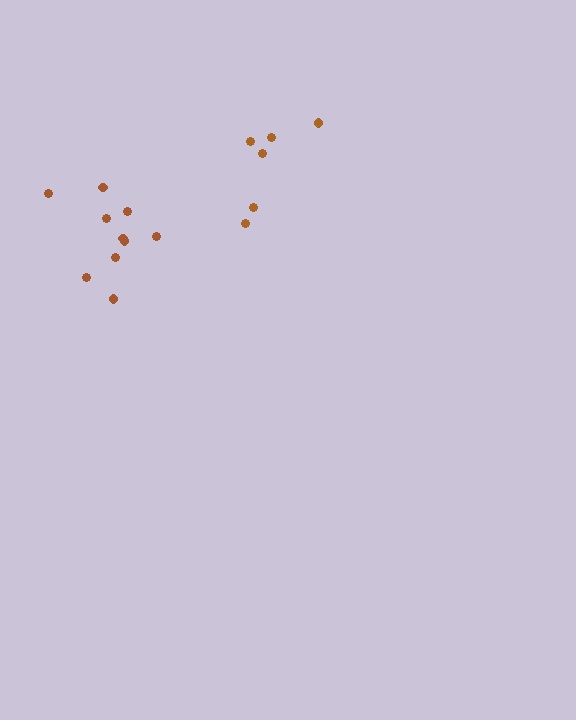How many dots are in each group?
Group 1: 10 dots, Group 2: 6 dots (16 total).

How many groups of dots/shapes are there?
There are 2 groups.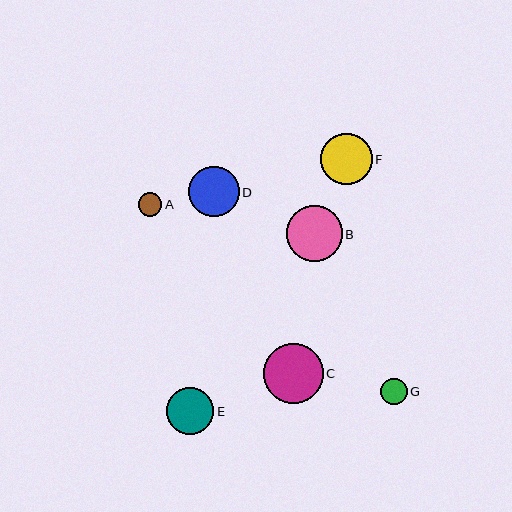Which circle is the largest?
Circle C is the largest with a size of approximately 59 pixels.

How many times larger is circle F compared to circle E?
Circle F is approximately 1.1 times the size of circle E.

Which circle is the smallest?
Circle A is the smallest with a size of approximately 24 pixels.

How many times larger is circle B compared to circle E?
Circle B is approximately 1.2 times the size of circle E.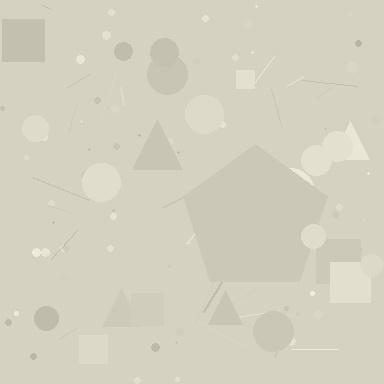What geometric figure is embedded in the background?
A pentagon is embedded in the background.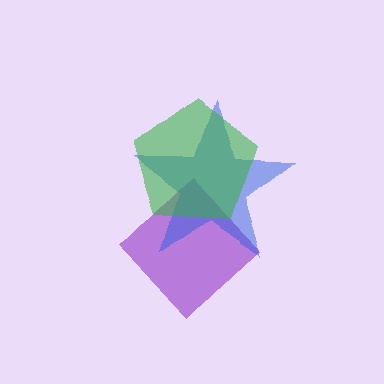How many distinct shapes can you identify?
There are 3 distinct shapes: a purple diamond, a blue star, a green pentagon.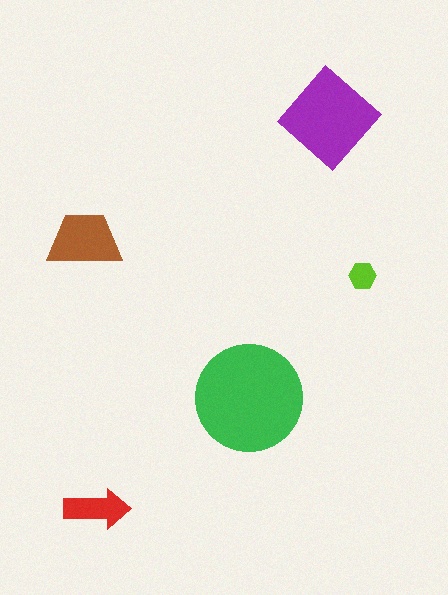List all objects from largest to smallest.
The green circle, the purple diamond, the brown trapezoid, the red arrow, the lime hexagon.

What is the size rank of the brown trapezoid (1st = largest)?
3rd.